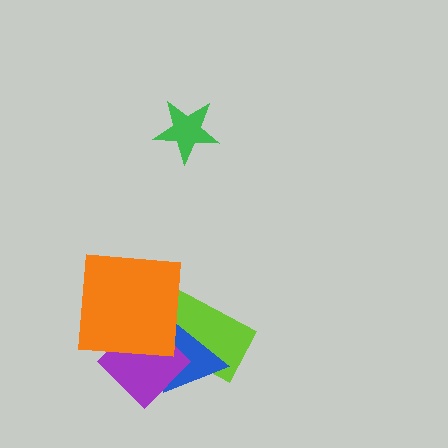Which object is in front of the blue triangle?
The purple diamond is in front of the blue triangle.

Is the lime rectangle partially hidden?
Yes, it is partially covered by another shape.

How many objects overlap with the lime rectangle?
3 objects overlap with the lime rectangle.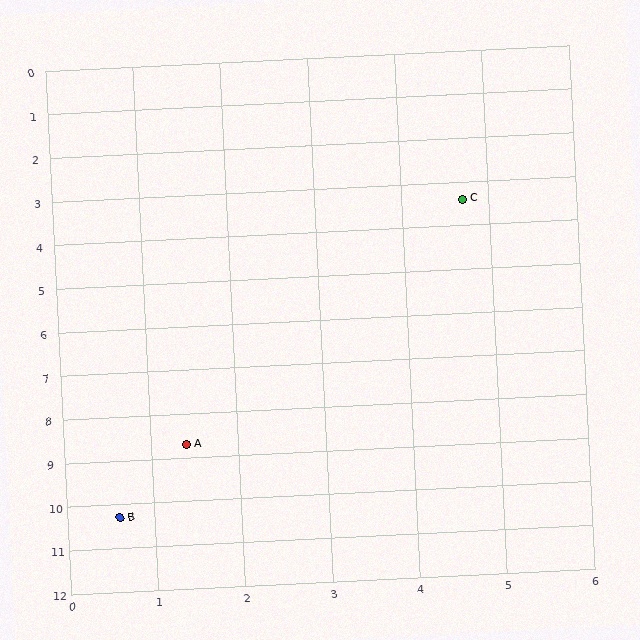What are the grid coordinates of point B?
Point B is at approximately (0.6, 10.3).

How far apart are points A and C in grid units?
Points A and C are about 6.2 grid units apart.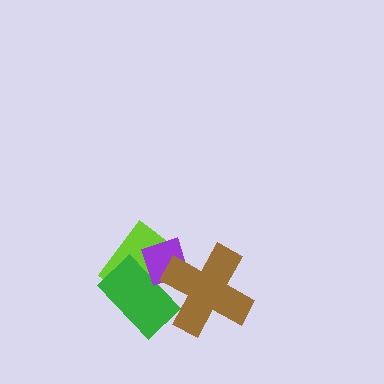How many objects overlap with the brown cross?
2 objects overlap with the brown cross.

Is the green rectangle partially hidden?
Yes, it is partially covered by another shape.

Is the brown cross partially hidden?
No, no other shape covers it.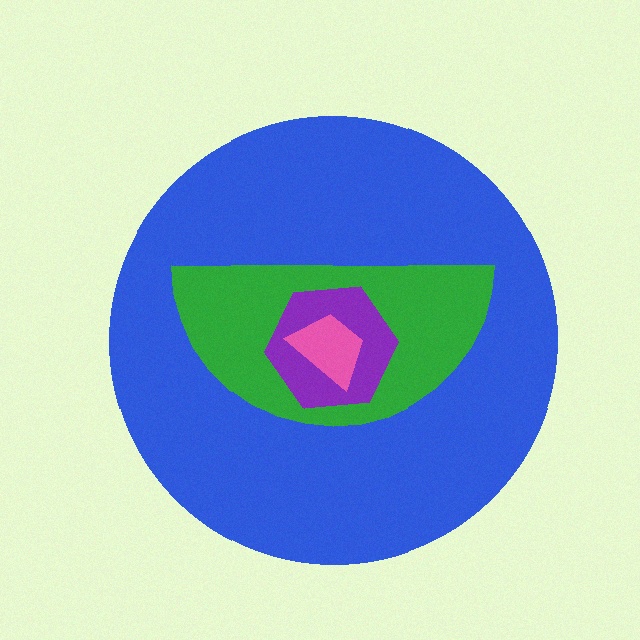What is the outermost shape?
The blue circle.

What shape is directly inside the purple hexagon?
The pink trapezoid.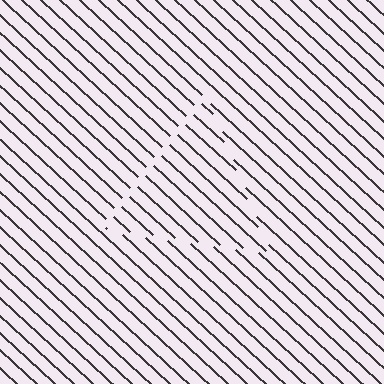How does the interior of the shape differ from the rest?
The interior of the shape contains the same grating, shifted by half a period — the contour is defined by the phase discontinuity where line-ends from the inner and outer gratings abut.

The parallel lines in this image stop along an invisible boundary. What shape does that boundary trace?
An illusory triangle. The interior of the shape contains the same grating, shifted by half a period — the contour is defined by the phase discontinuity where line-ends from the inner and outer gratings abut.